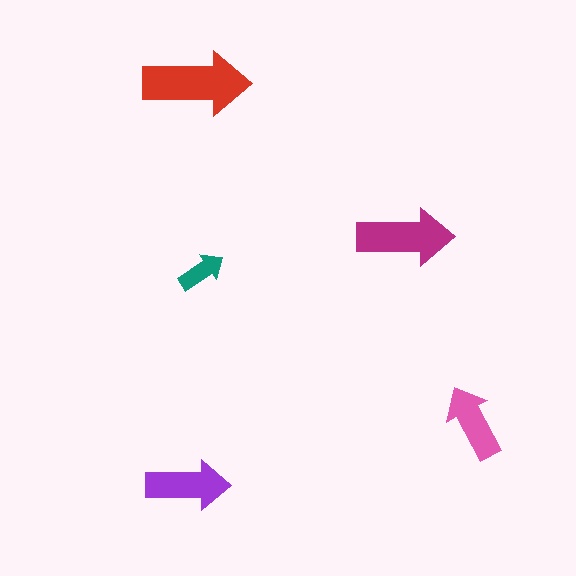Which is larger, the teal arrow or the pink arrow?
The pink one.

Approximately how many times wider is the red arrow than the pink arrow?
About 1.5 times wider.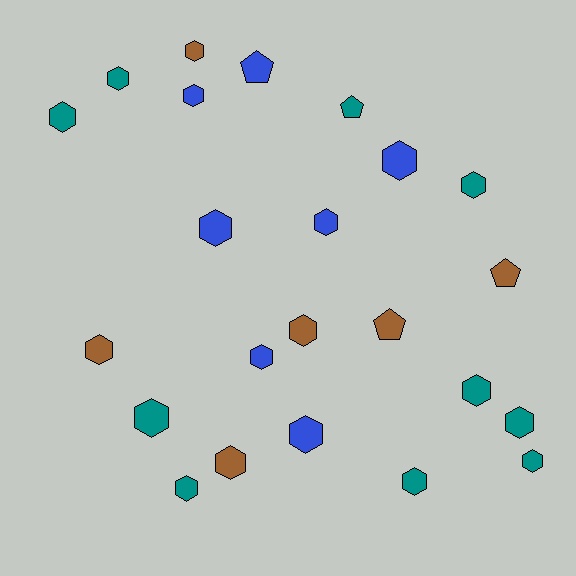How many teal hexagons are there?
There are 9 teal hexagons.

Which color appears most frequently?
Teal, with 10 objects.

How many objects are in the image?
There are 23 objects.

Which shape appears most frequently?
Hexagon, with 19 objects.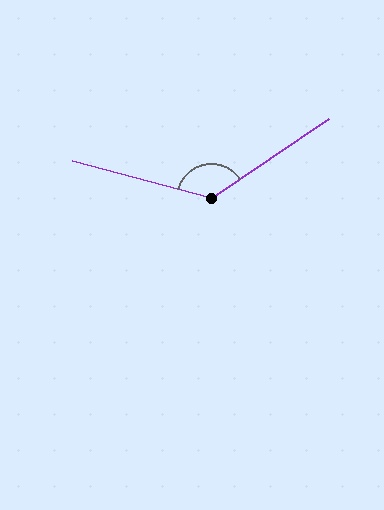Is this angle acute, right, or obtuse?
It is obtuse.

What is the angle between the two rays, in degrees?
Approximately 131 degrees.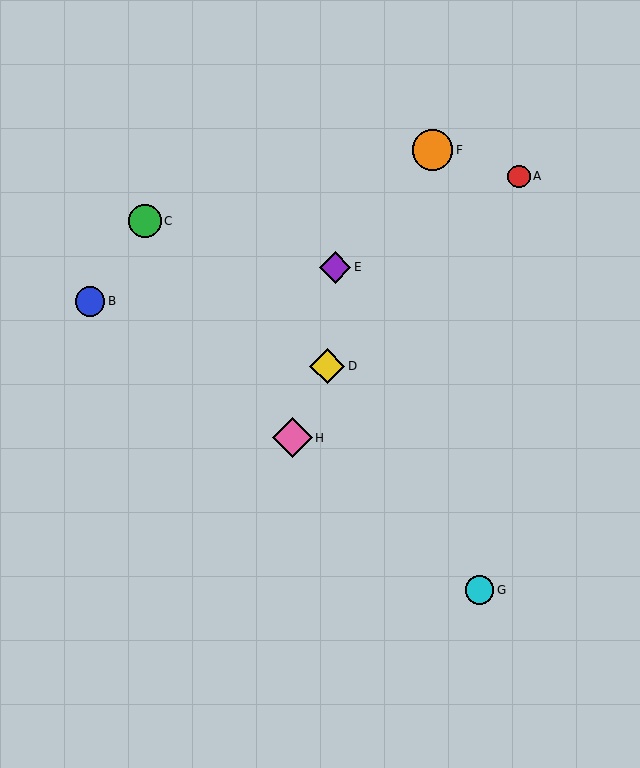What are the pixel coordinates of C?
Object C is at (145, 221).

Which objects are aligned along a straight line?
Objects D, F, H are aligned along a straight line.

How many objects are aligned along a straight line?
3 objects (D, F, H) are aligned along a straight line.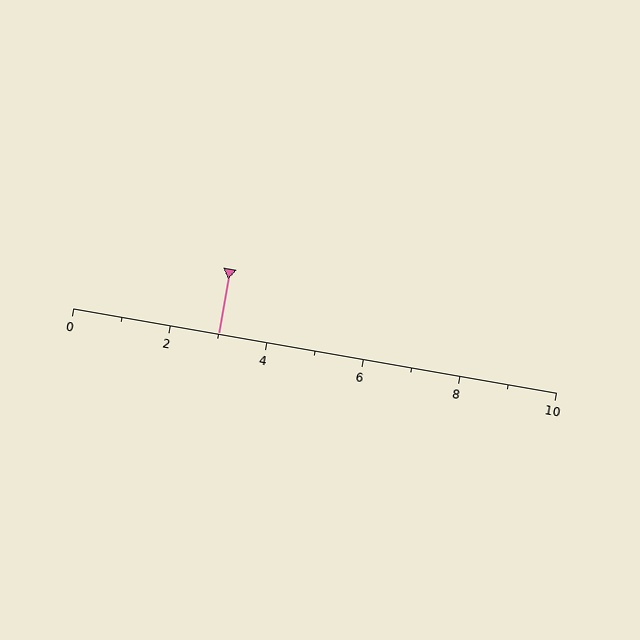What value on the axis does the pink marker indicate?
The marker indicates approximately 3.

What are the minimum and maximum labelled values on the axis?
The axis runs from 0 to 10.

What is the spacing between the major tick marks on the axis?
The major ticks are spaced 2 apart.